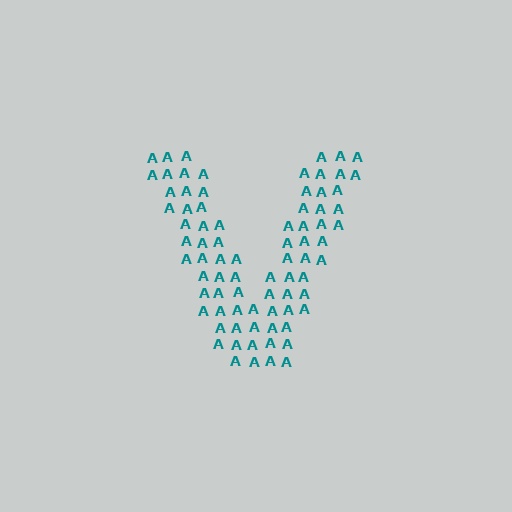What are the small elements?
The small elements are letter A's.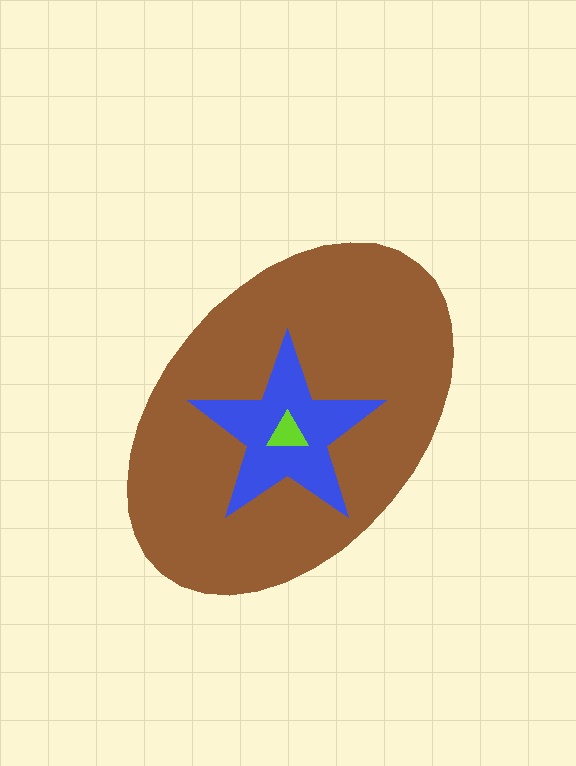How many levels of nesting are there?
3.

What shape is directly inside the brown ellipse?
The blue star.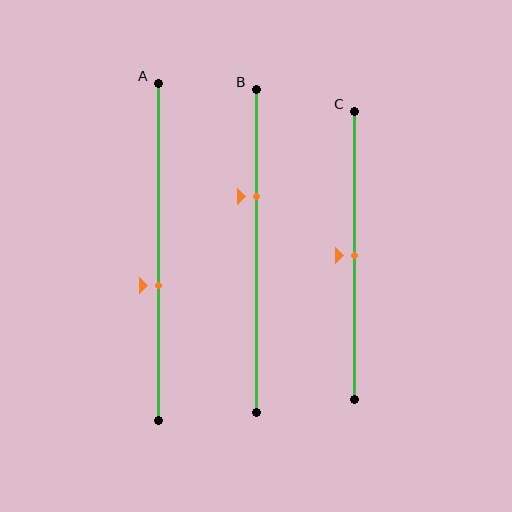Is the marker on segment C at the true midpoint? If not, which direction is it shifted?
Yes, the marker on segment C is at the true midpoint.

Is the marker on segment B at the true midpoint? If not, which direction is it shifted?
No, the marker on segment B is shifted upward by about 17% of the segment length.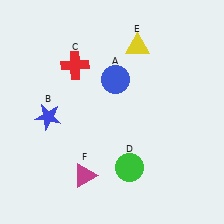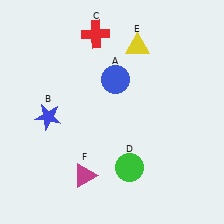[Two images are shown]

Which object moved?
The red cross (C) moved up.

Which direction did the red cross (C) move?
The red cross (C) moved up.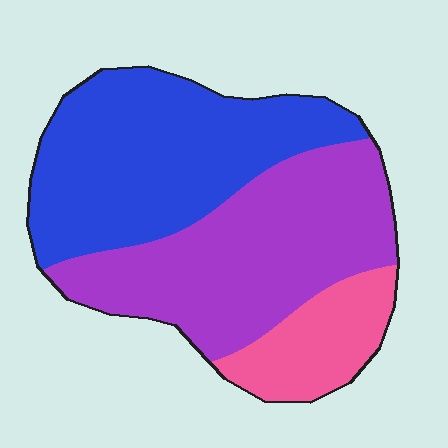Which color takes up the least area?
Pink, at roughly 15%.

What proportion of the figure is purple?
Purple takes up between a third and a half of the figure.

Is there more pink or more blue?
Blue.